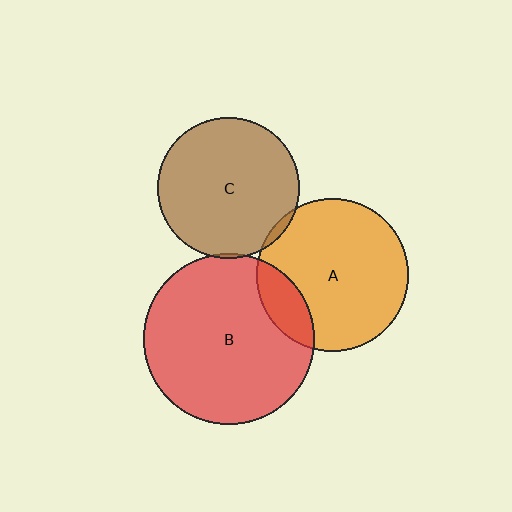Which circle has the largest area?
Circle B (red).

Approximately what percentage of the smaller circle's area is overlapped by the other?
Approximately 5%.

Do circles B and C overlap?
Yes.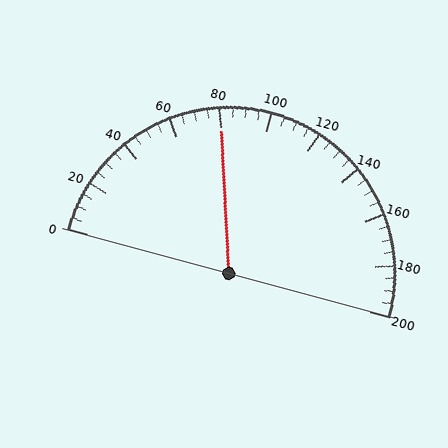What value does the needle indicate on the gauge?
The needle indicates approximately 80.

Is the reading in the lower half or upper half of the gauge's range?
The reading is in the lower half of the range (0 to 200).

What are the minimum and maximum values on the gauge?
The gauge ranges from 0 to 200.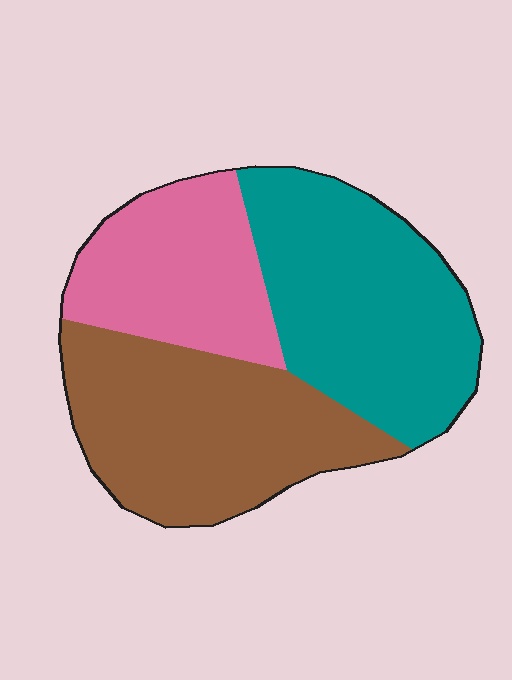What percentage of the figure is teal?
Teal takes up about three eighths (3/8) of the figure.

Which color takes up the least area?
Pink, at roughly 25%.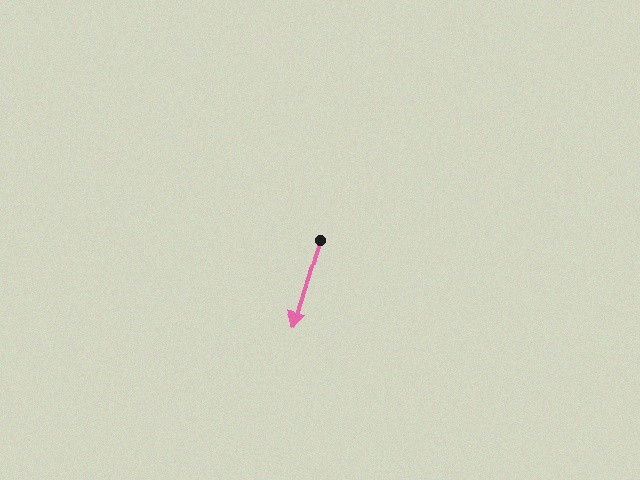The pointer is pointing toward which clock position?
Roughly 7 o'clock.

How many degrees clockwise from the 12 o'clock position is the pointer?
Approximately 197 degrees.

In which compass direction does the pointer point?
South.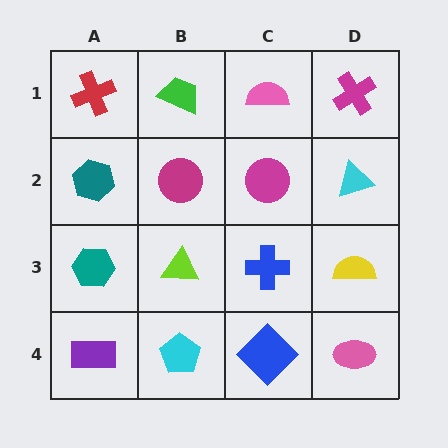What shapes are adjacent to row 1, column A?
A teal hexagon (row 2, column A), a green trapezoid (row 1, column B).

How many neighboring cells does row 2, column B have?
4.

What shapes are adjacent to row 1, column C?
A magenta circle (row 2, column C), a green trapezoid (row 1, column B), a magenta cross (row 1, column D).